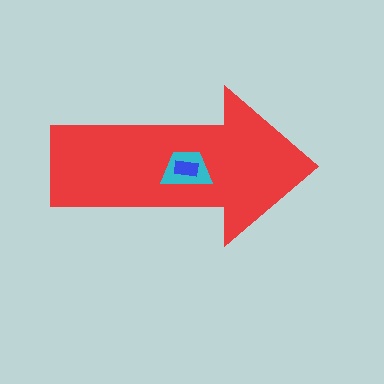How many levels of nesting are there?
3.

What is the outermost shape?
The red arrow.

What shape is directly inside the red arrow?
The cyan trapezoid.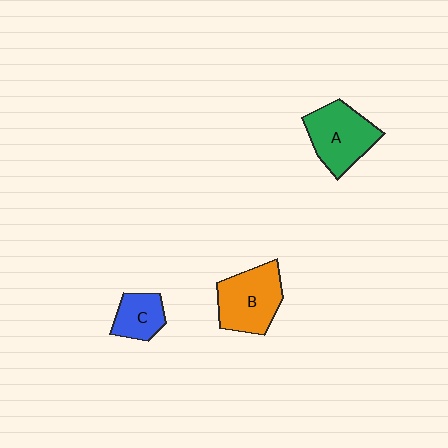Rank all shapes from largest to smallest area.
From largest to smallest: B (orange), A (green), C (blue).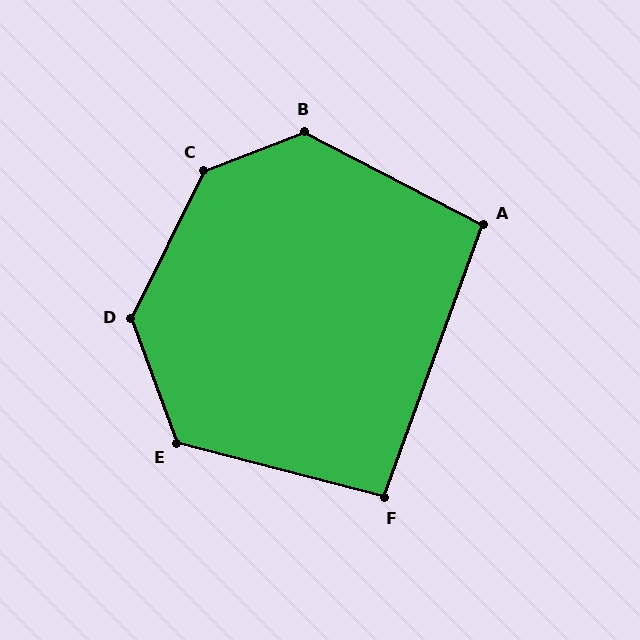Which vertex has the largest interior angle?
C, at approximately 138 degrees.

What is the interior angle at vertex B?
Approximately 131 degrees (obtuse).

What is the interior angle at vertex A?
Approximately 98 degrees (obtuse).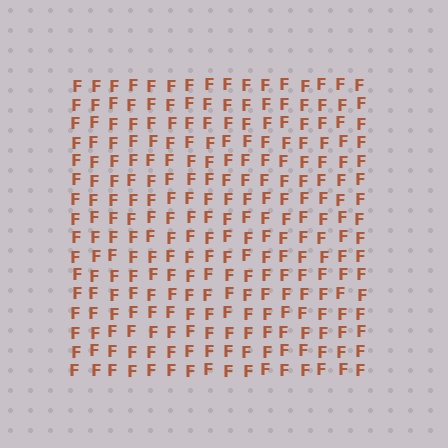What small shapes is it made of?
It is made of small letter F's.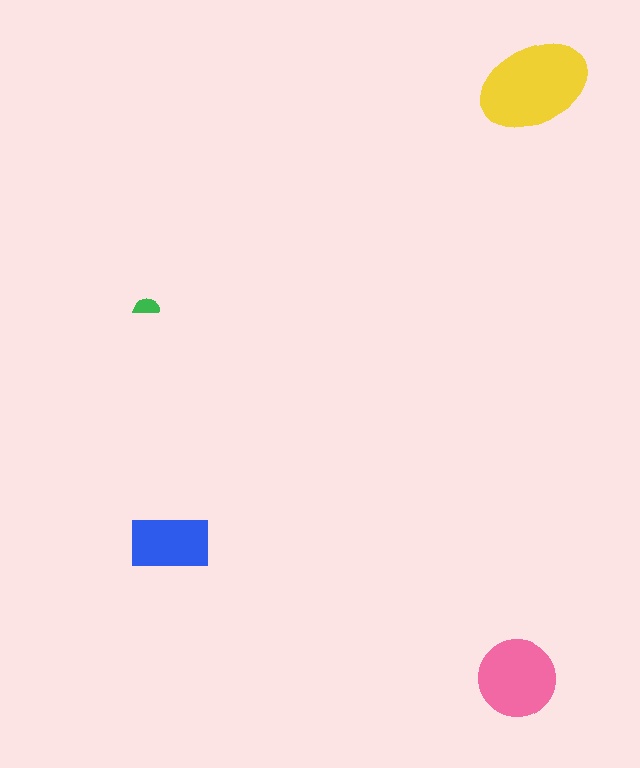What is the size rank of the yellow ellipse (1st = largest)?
1st.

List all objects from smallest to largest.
The green semicircle, the blue rectangle, the pink circle, the yellow ellipse.